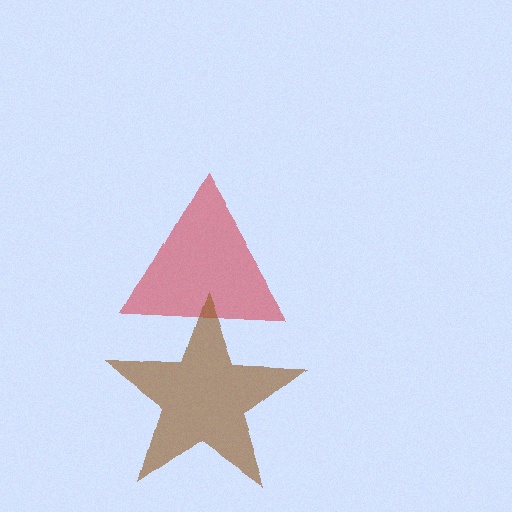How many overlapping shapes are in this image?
There are 2 overlapping shapes in the image.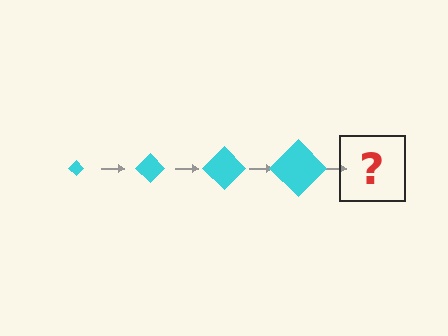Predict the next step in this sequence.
The next step is a cyan diamond, larger than the previous one.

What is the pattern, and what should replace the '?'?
The pattern is that the diamond gets progressively larger each step. The '?' should be a cyan diamond, larger than the previous one.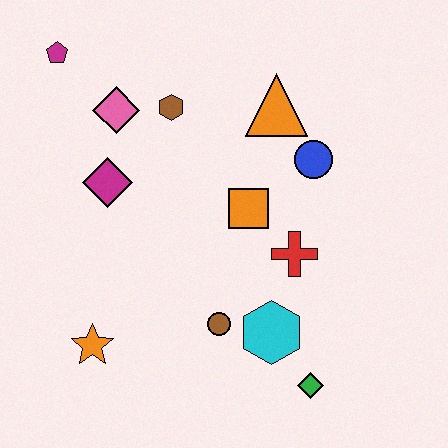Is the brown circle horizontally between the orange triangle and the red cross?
No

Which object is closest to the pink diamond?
The brown hexagon is closest to the pink diamond.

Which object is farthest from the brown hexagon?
The green diamond is farthest from the brown hexagon.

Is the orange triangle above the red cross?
Yes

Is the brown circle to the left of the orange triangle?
Yes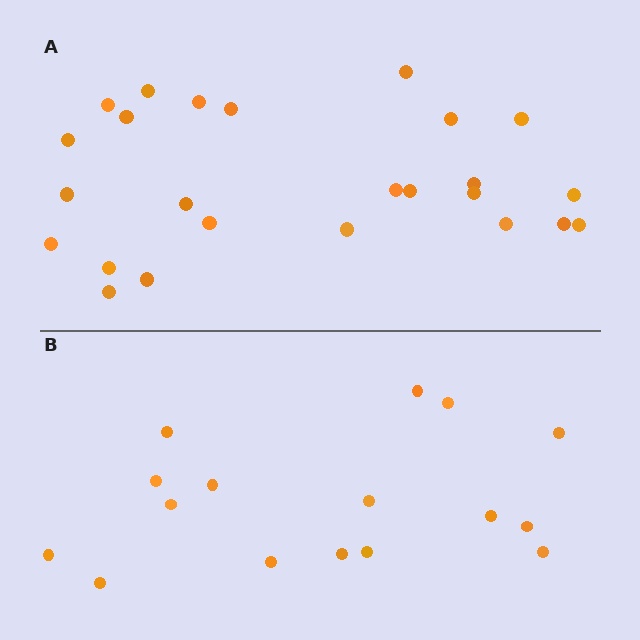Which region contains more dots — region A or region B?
Region A (the top region) has more dots.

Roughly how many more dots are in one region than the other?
Region A has roughly 8 or so more dots than region B.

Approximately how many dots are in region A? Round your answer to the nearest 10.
About 20 dots. (The exact count is 25, which rounds to 20.)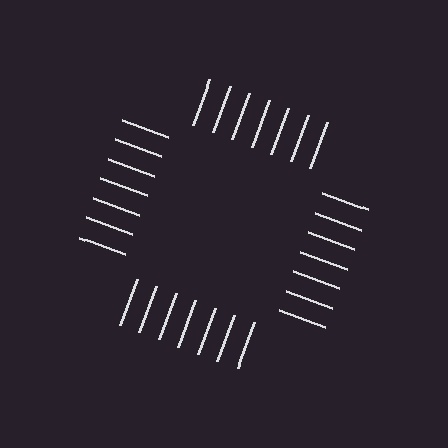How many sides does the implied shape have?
4 sides — the line-ends trace a square.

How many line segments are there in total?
28 — 7 along each of the 4 edges.